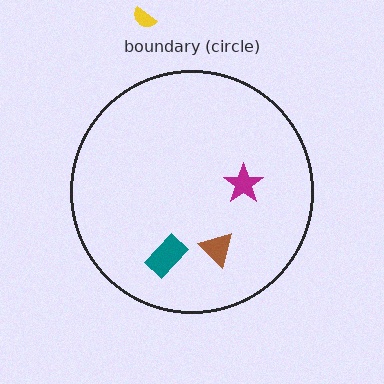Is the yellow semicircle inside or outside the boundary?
Outside.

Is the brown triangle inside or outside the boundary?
Inside.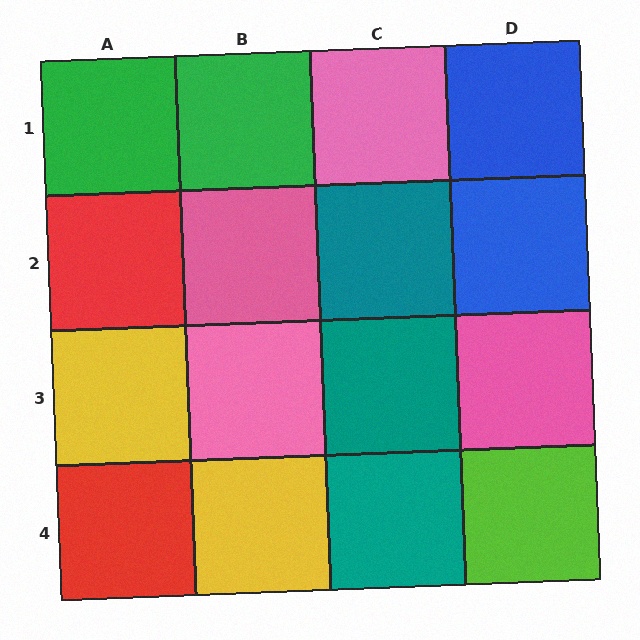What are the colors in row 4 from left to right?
Red, yellow, teal, lime.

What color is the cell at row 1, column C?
Pink.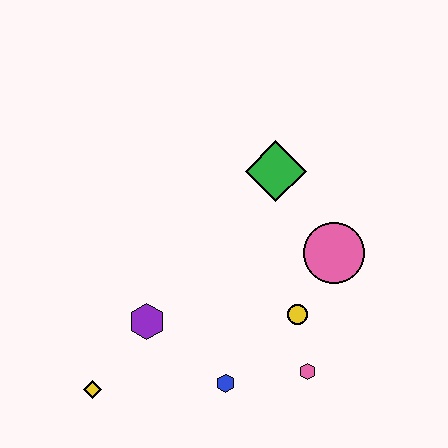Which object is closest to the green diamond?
The pink circle is closest to the green diamond.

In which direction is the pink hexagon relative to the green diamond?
The pink hexagon is below the green diamond.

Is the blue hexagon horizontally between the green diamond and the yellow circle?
No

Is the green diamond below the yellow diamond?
No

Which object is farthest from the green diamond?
The yellow diamond is farthest from the green diamond.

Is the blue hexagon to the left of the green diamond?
Yes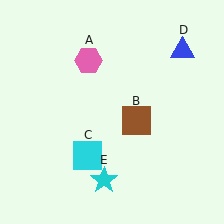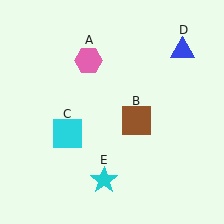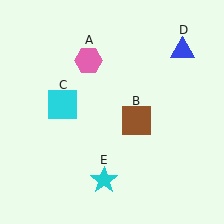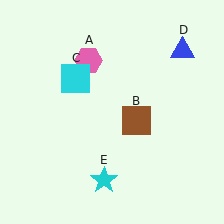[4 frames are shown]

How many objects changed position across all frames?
1 object changed position: cyan square (object C).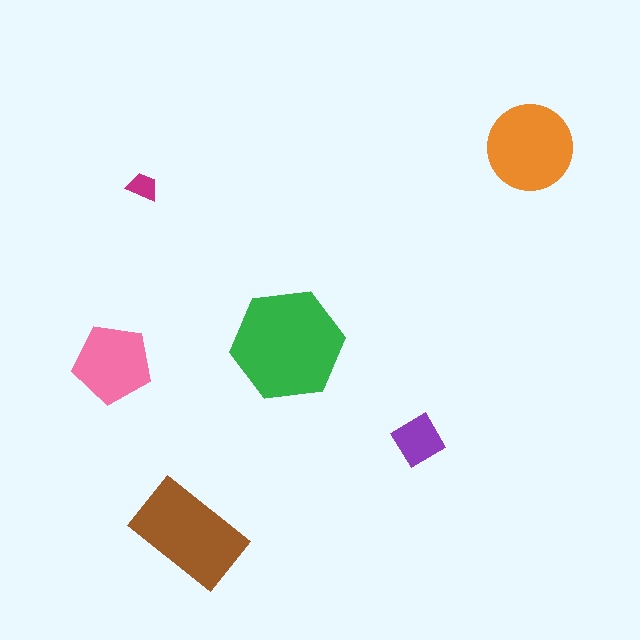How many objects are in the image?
There are 6 objects in the image.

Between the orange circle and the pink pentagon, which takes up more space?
The orange circle.